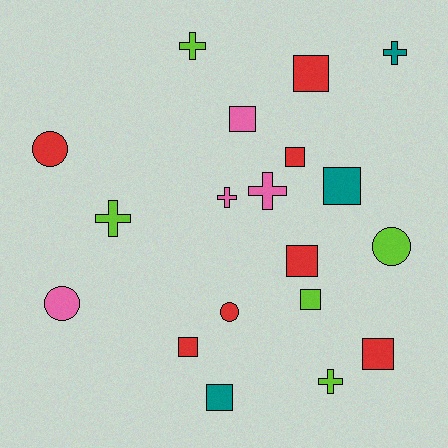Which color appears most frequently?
Red, with 7 objects.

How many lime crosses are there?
There are 3 lime crosses.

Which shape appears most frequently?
Square, with 9 objects.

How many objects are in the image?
There are 19 objects.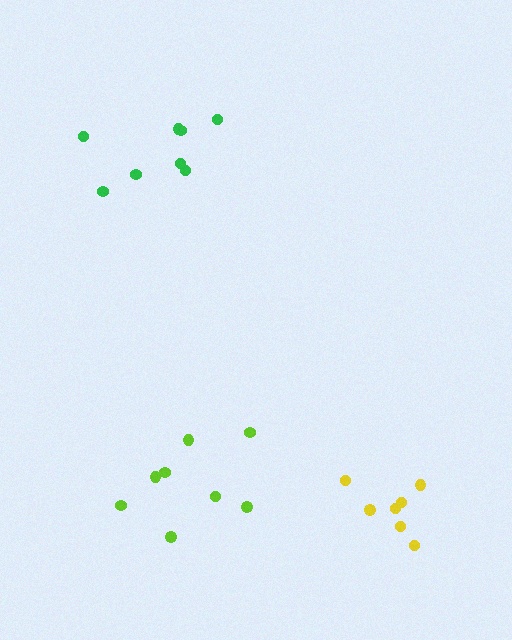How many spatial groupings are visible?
There are 3 spatial groupings.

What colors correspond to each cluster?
The clusters are colored: lime, yellow, green.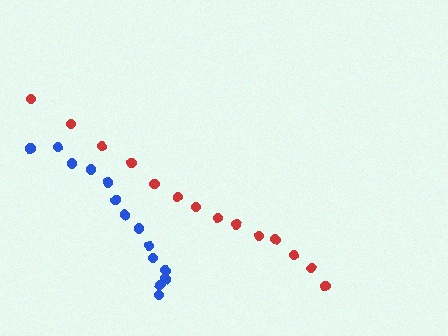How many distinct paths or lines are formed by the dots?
There are 2 distinct paths.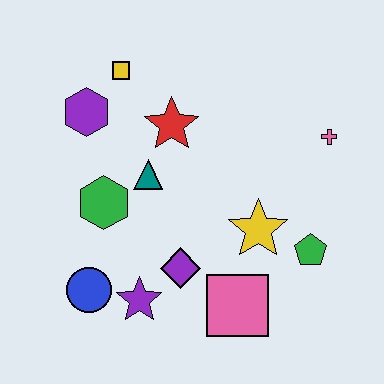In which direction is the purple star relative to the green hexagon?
The purple star is below the green hexagon.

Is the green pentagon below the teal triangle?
Yes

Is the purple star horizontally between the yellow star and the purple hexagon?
Yes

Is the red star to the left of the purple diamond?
Yes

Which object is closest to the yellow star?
The green pentagon is closest to the yellow star.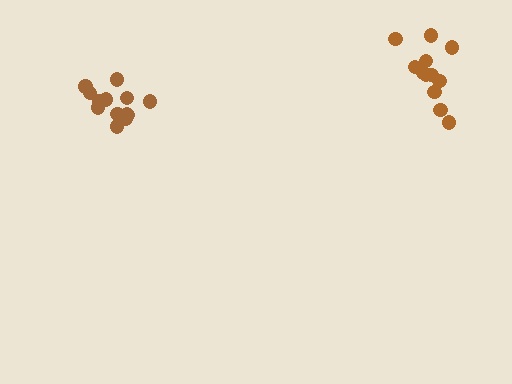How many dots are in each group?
Group 1: 13 dots, Group 2: 12 dots (25 total).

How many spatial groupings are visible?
There are 2 spatial groupings.